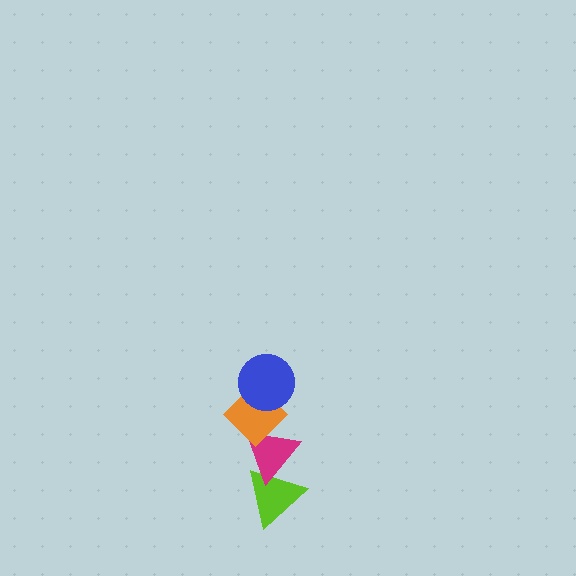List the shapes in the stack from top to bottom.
From top to bottom: the blue circle, the orange diamond, the magenta triangle, the lime triangle.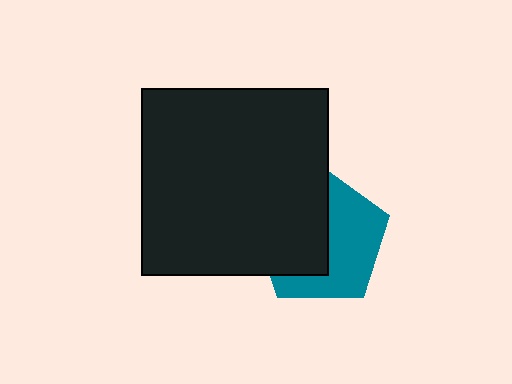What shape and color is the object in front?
The object in front is a black square.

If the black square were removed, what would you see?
You would see the complete teal pentagon.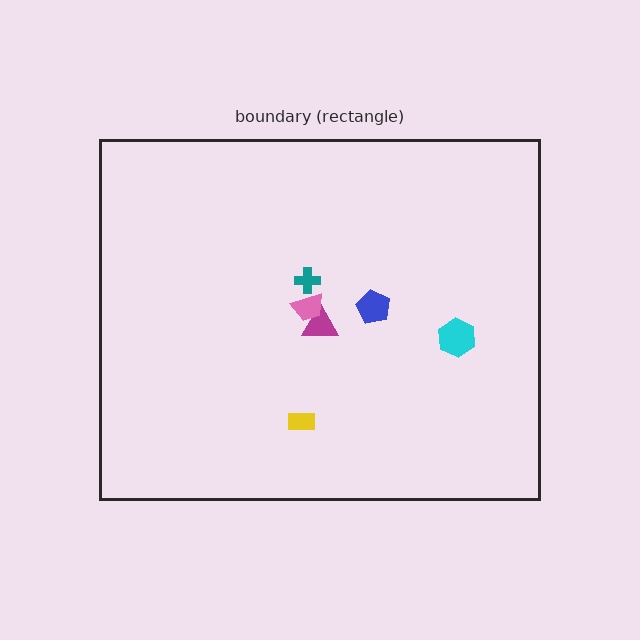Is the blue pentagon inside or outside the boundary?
Inside.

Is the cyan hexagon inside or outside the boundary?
Inside.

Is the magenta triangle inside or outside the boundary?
Inside.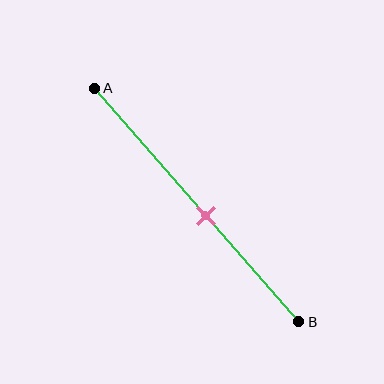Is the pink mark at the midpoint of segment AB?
No, the mark is at about 55% from A, not at the 50% midpoint.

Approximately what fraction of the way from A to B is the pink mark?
The pink mark is approximately 55% of the way from A to B.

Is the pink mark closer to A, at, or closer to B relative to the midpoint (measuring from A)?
The pink mark is closer to point B than the midpoint of segment AB.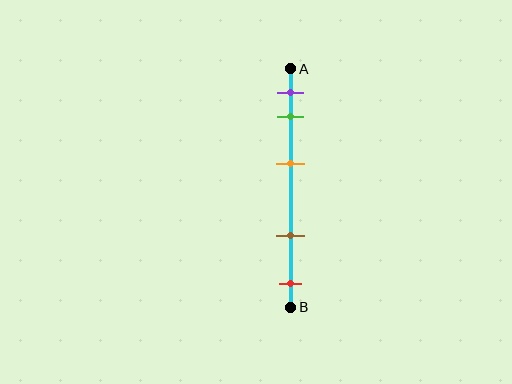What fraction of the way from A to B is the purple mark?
The purple mark is approximately 10% (0.1) of the way from A to B.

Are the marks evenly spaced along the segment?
No, the marks are not evenly spaced.